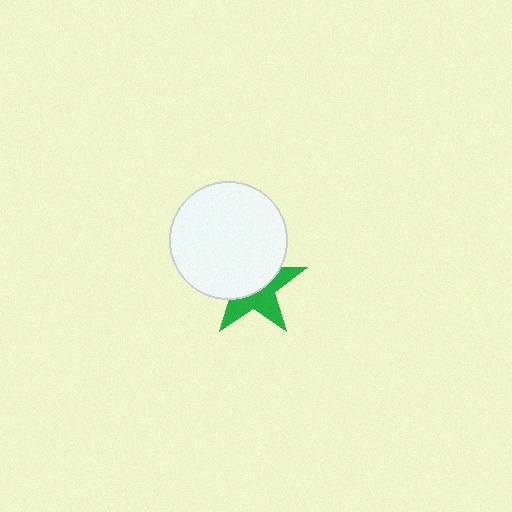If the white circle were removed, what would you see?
You would see the complete green star.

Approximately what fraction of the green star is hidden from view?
Roughly 54% of the green star is hidden behind the white circle.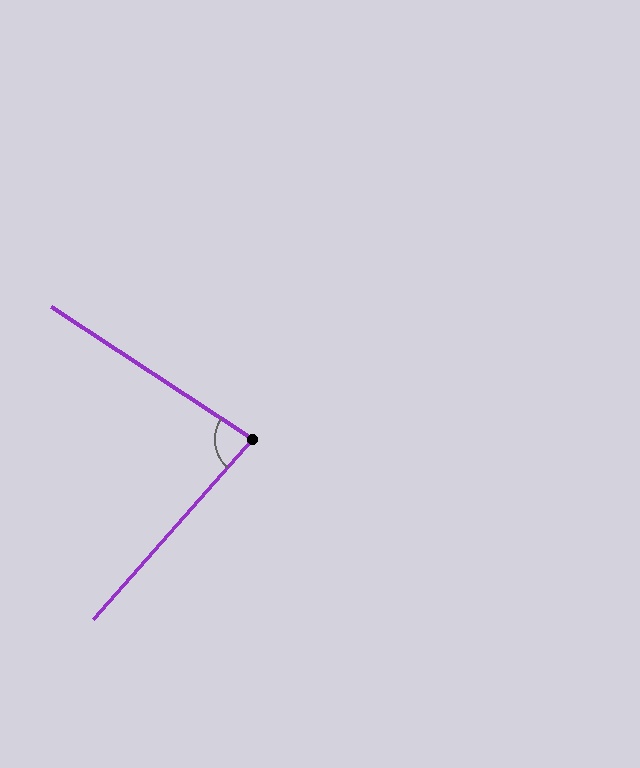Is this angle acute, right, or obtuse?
It is acute.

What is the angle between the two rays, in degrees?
Approximately 82 degrees.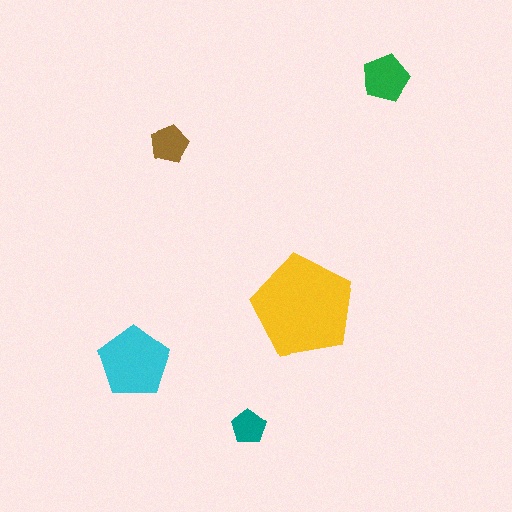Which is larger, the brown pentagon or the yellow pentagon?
The yellow one.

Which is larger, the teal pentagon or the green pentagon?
The green one.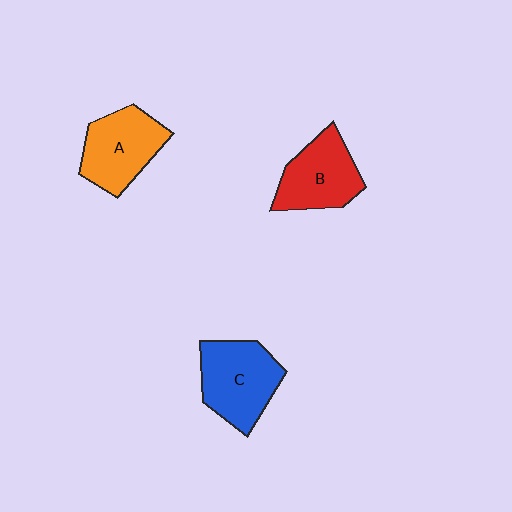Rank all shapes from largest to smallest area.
From largest to smallest: C (blue), A (orange), B (red).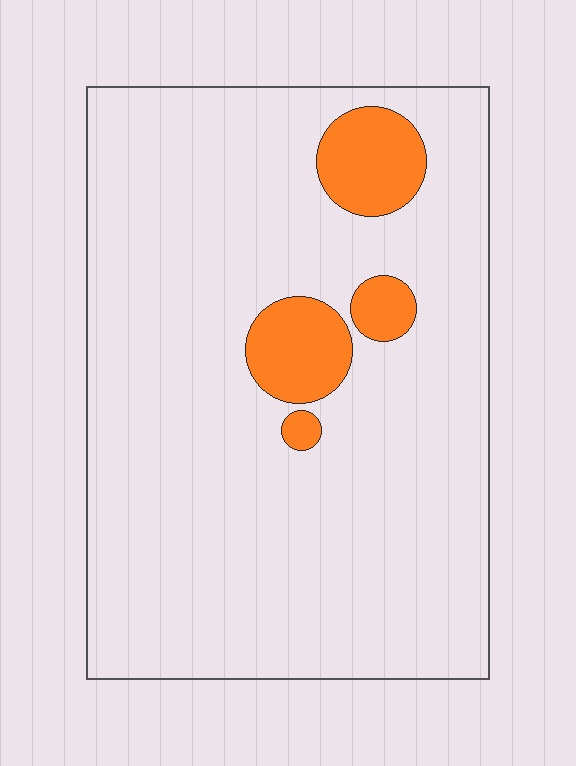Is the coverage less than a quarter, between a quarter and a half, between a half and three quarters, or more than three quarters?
Less than a quarter.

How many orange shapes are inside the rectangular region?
4.